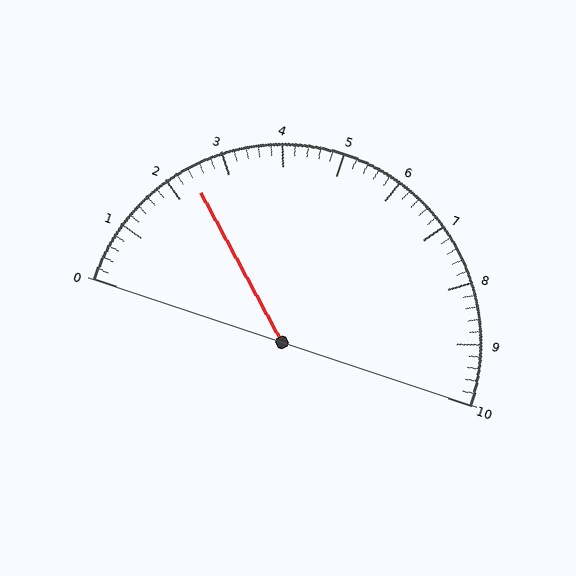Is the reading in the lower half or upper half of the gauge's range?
The reading is in the lower half of the range (0 to 10).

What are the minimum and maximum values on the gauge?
The gauge ranges from 0 to 10.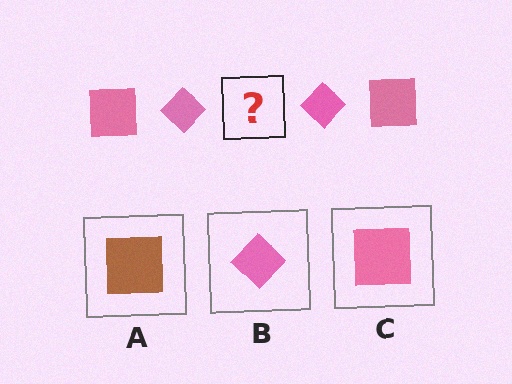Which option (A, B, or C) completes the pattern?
C.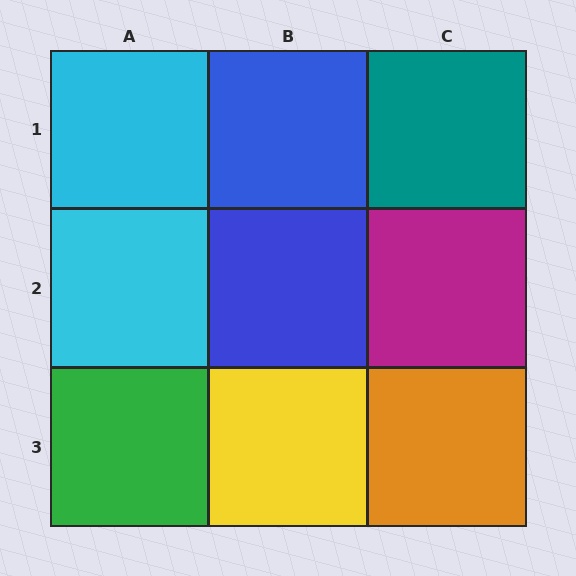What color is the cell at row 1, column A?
Cyan.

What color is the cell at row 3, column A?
Green.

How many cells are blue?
2 cells are blue.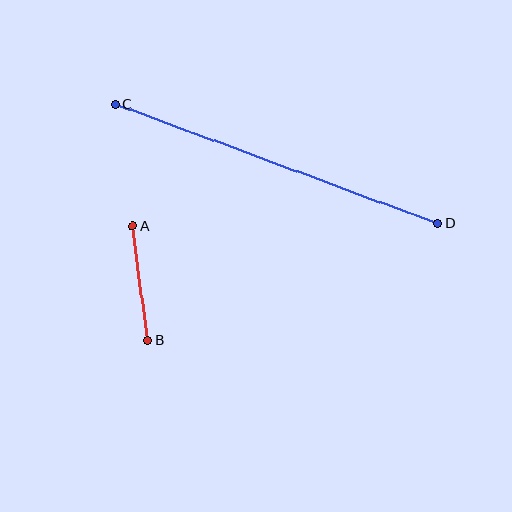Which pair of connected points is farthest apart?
Points C and D are farthest apart.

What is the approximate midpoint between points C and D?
The midpoint is at approximately (276, 163) pixels.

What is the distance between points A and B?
The distance is approximately 116 pixels.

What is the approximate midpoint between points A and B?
The midpoint is at approximately (140, 283) pixels.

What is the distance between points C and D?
The distance is approximately 343 pixels.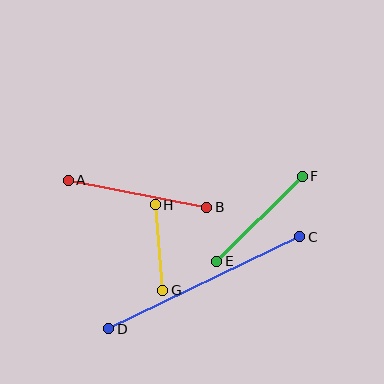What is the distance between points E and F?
The distance is approximately 121 pixels.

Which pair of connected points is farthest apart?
Points C and D are farthest apart.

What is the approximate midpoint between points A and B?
The midpoint is at approximately (138, 194) pixels.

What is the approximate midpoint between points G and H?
The midpoint is at approximately (159, 248) pixels.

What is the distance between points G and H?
The distance is approximately 86 pixels.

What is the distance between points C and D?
The distance is approximately 212 pixels.